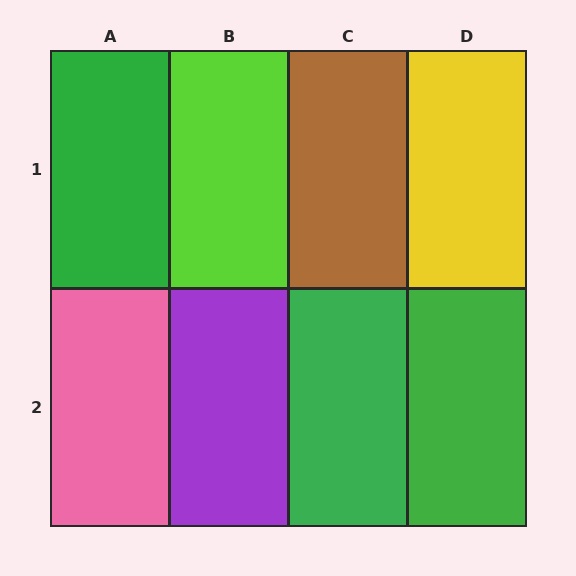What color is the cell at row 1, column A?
Green.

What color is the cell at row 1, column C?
Brown.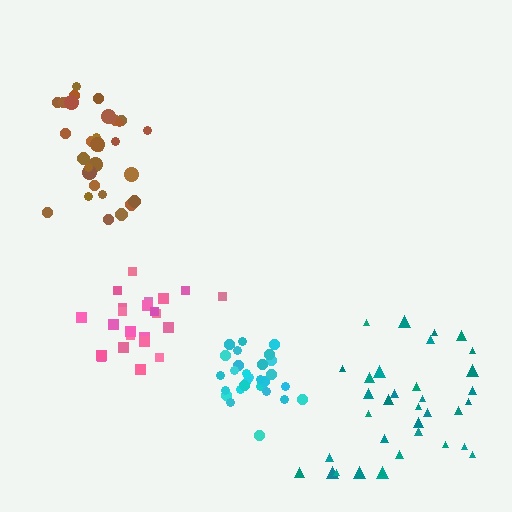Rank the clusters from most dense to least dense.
cyan, brown, pink, teal.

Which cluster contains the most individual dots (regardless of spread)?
Teal (35).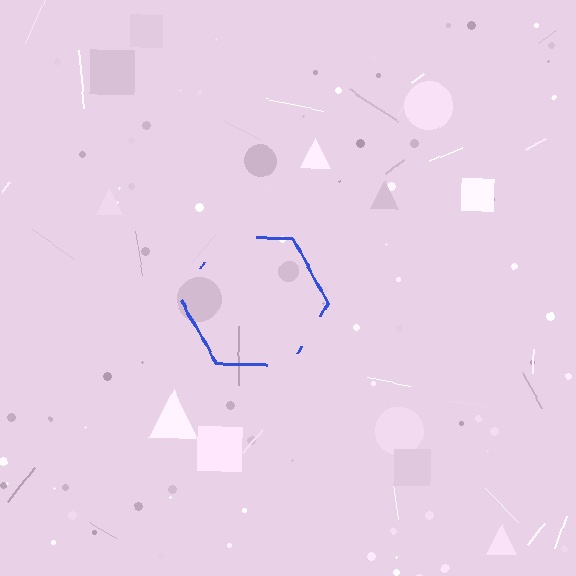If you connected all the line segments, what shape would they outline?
They would outline a hexagon.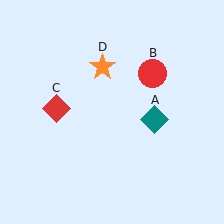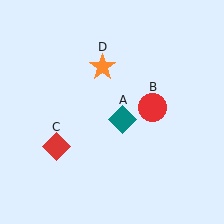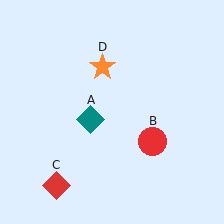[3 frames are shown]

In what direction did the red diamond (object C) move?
The red diamond (object C) moved down.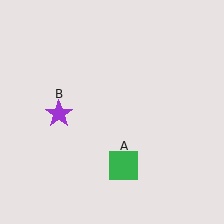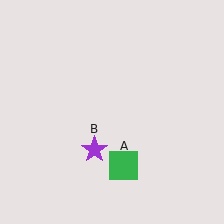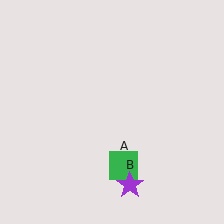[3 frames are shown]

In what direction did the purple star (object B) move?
The purple star (object B) moved down and to the right.